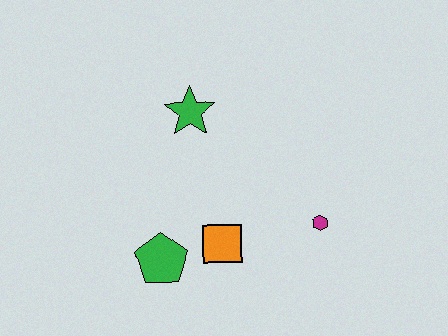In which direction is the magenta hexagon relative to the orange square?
The magenta hexagon is to the right of the orange square.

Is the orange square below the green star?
Yes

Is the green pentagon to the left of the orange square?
Yes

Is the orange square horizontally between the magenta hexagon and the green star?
Yes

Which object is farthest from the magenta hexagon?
The green star is farthest from the magenta hexagon.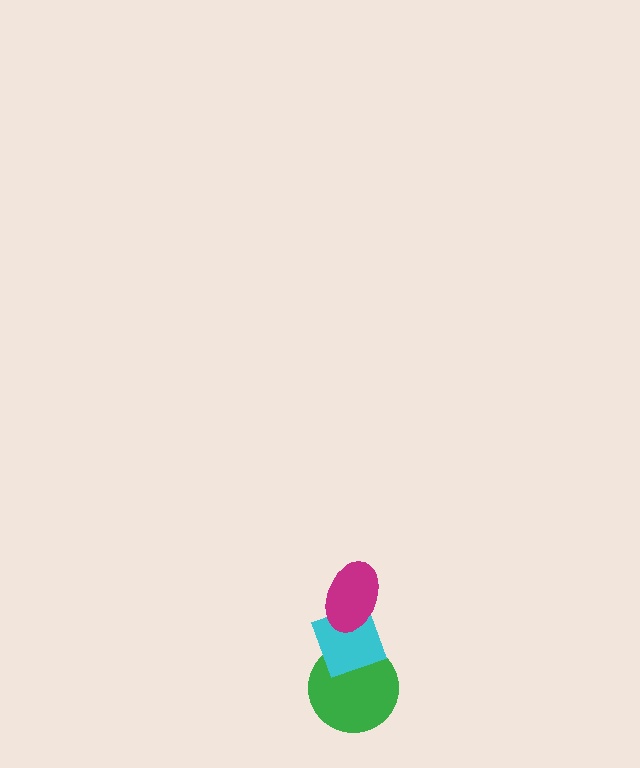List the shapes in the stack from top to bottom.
From top to bottom: the magenta ellipse, the cyan diamond, the green circle.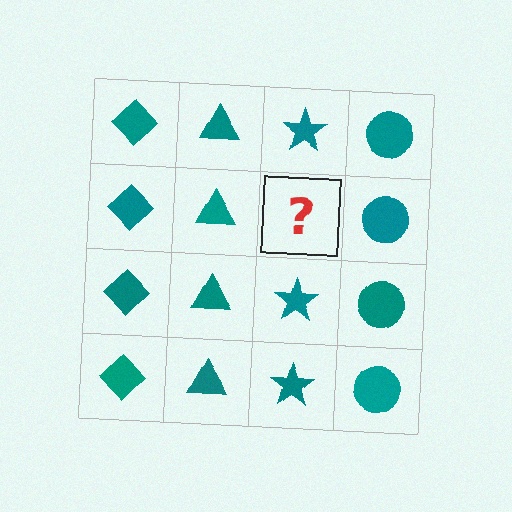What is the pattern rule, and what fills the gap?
The rule is that each column has a consistent shape. The gap should be filled with a teal star.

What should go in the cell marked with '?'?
The missing cell should contain a teal star.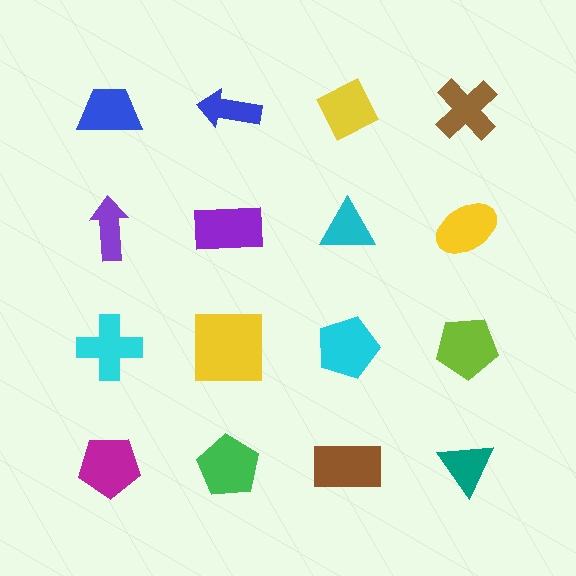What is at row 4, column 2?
A green pentagon.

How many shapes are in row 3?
4 shapes.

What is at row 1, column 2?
A blue arrow.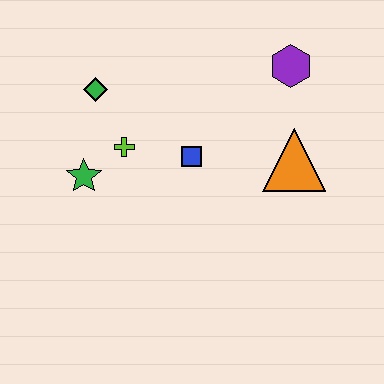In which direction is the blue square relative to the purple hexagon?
The blue square is to the left of the purple hexagon.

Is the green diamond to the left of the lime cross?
Yes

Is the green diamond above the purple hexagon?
No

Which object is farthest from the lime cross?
The purple hexagon is farthest from the lime cross.